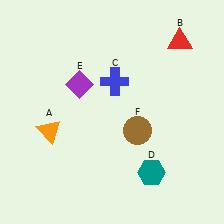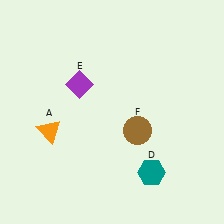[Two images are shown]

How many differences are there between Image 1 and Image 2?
There are 2 differences between the two images.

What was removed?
The red triangle (B), the blue cross (C) were removed in Image 2.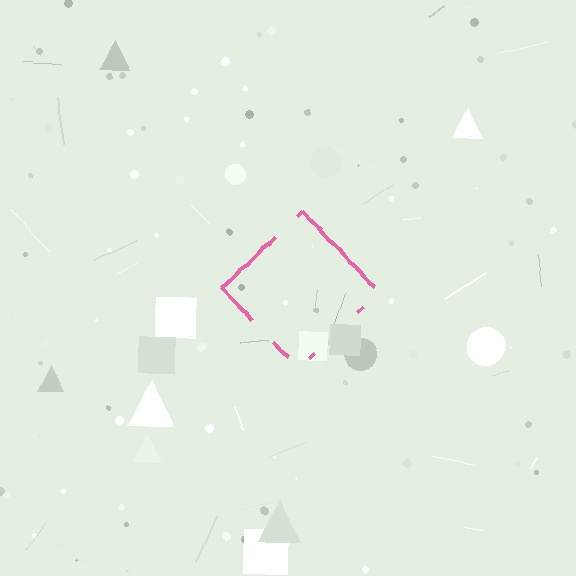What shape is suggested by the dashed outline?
The dashed outline suggests a diamond.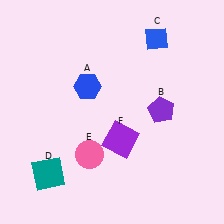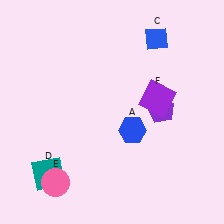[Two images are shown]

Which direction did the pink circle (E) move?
The pink circle (E) moved left.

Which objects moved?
The objects that moved are: the blue hexagon (A), the pink circle (E), the purple square (F).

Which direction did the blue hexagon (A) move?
The blue hexagon (A) moved right.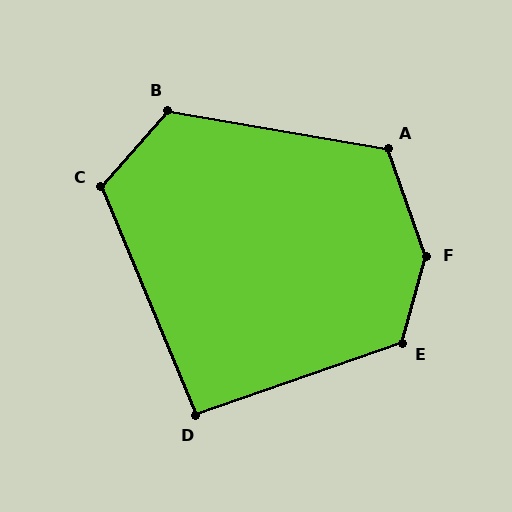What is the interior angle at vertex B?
Approximately 122 degrees (obtuse).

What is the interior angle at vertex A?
Approximately 119 degrees (obtuse).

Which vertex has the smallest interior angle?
D, at approximately 94 degrees.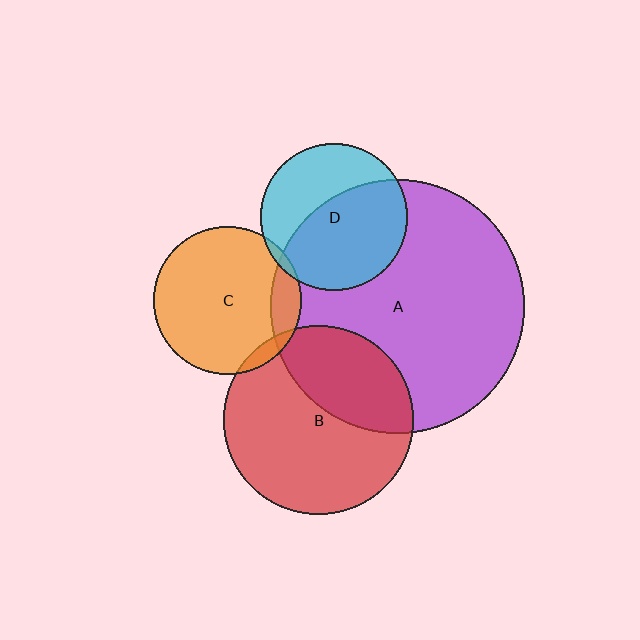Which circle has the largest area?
Circle A (purple).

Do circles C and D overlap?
Yes.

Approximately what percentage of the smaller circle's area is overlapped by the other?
Approximately 5%.